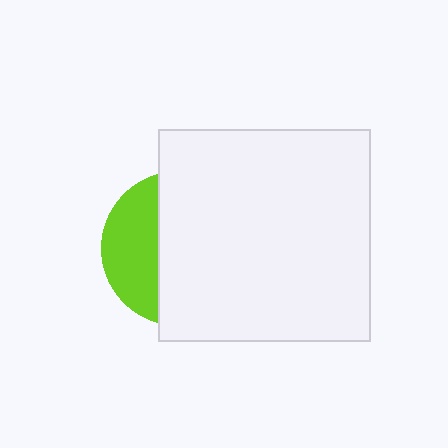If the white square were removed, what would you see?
You would see the complete lime circle.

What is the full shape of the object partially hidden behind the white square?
The partially hidden object is a lime circle.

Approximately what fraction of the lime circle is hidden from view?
Roughly 67% of the lime circle is hidden behind the white square.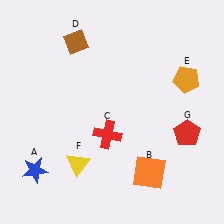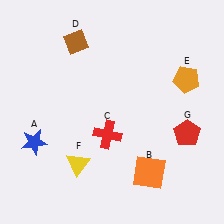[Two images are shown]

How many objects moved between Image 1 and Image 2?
1 object moved between the two images.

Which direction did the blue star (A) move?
The blue star (A) moved up.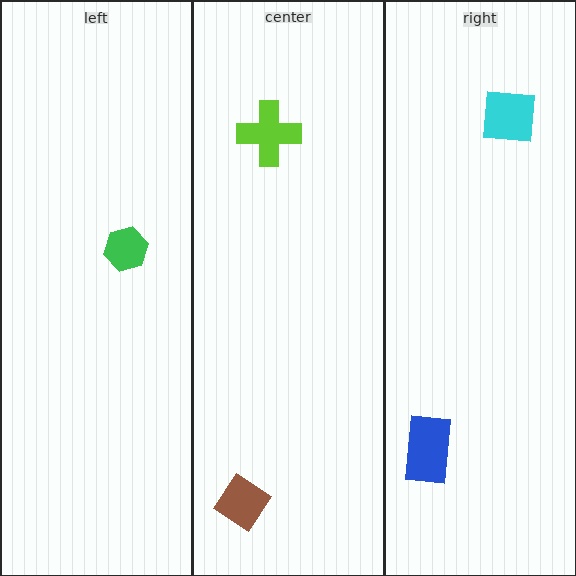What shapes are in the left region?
The green hexagon.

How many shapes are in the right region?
2.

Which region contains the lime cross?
The center region.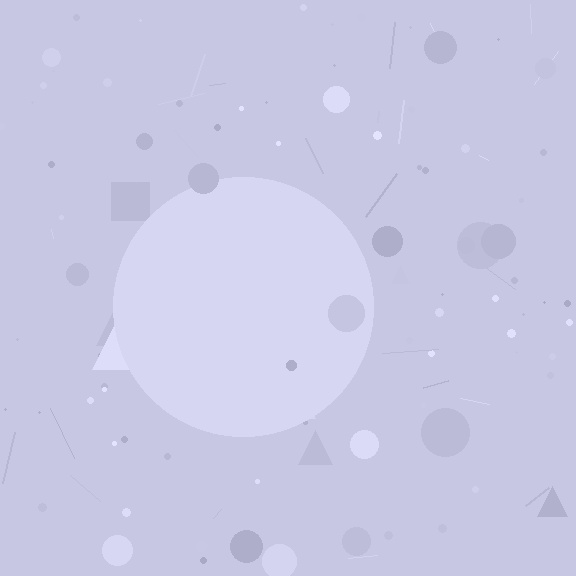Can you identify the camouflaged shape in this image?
The camouflaged shape is a circle.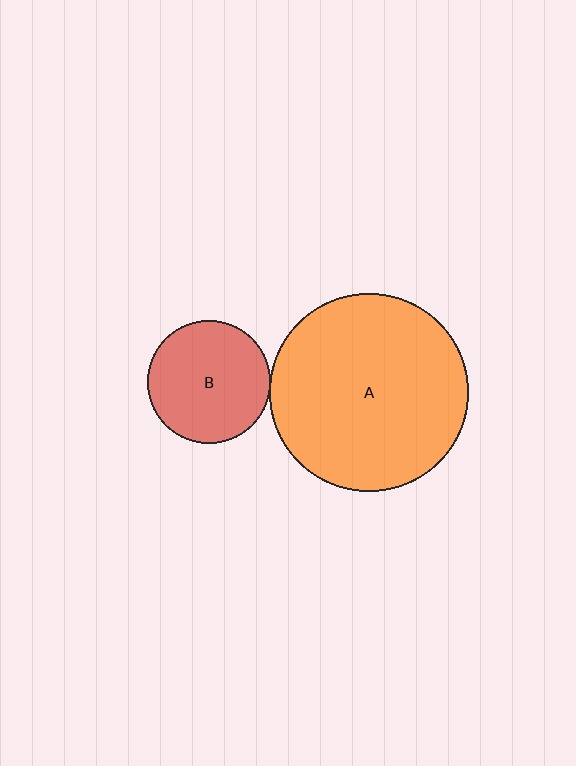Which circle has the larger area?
Circle A (orange).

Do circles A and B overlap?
Yes.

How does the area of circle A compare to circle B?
Approximately 2.6 times.